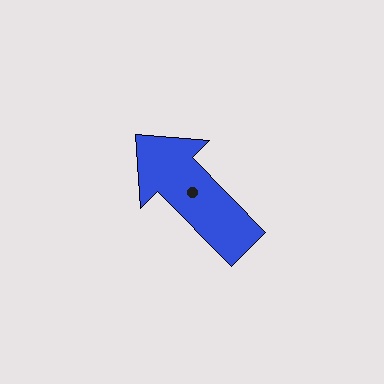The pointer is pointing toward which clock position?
Roughly 11 o'clock.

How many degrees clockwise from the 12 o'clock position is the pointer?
Approximately 316 degrees.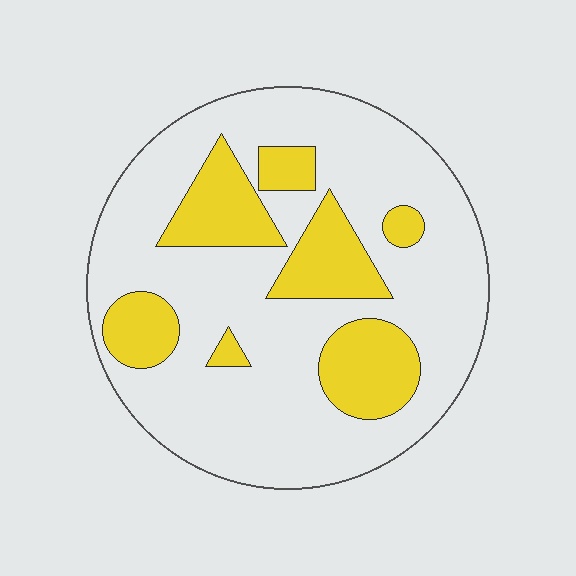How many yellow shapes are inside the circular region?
7.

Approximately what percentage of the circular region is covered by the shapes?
Approximately 25%.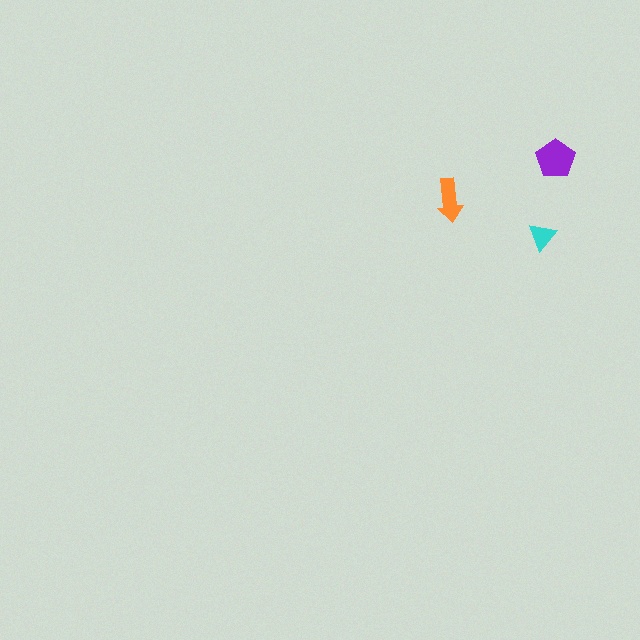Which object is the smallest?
The cyan triangle.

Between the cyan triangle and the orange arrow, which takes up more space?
The orange arrow.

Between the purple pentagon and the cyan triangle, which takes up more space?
The purple pentagon.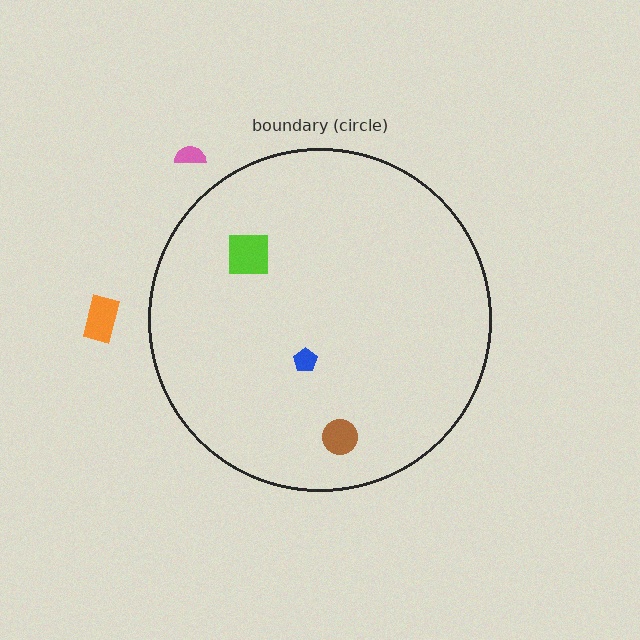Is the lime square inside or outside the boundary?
Inside.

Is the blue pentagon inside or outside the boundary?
Inside.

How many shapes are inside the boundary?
3 inside, 2 outside.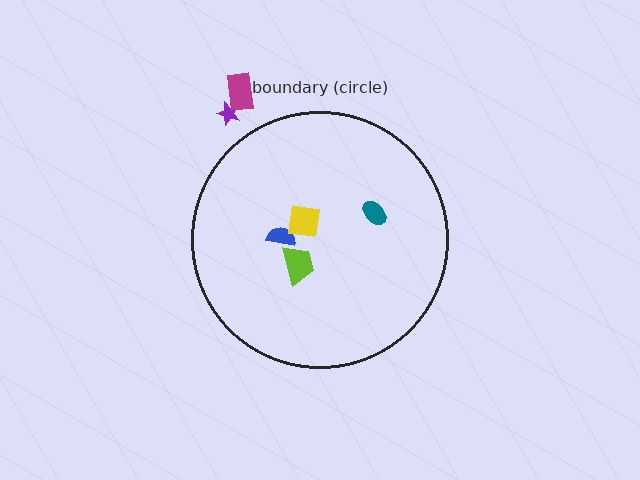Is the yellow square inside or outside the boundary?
Inside.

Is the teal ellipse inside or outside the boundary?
Inside.